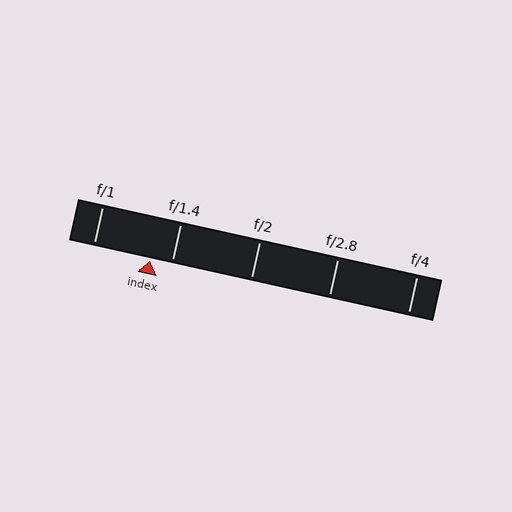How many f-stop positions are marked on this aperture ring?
There are 5 f-stop positions marked.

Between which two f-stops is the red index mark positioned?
The index mark is between f/1 and f/1.4.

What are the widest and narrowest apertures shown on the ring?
The widest aperture shown is f/1 and the narrowest is f/4.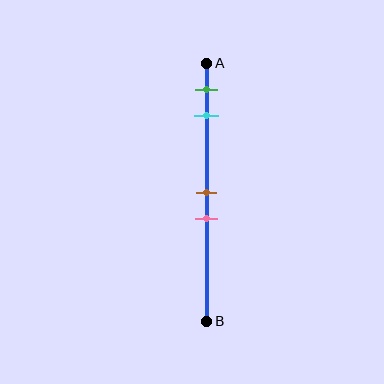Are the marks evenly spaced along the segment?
No, the marks are not evenly spaced.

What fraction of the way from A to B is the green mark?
The green mark is approximately 10% (0.1) of the way from A to B.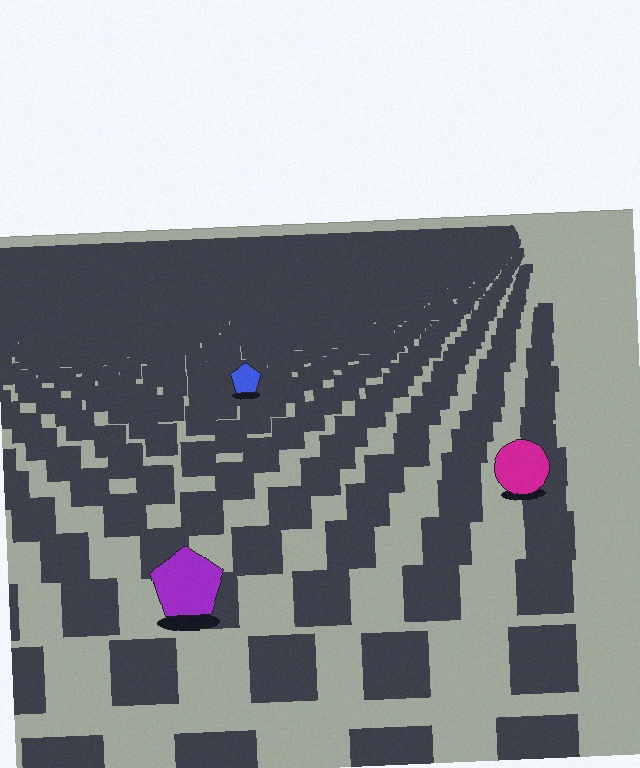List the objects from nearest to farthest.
From nearest to farthest: the purple pentagon, the magenta circle, the blue pentagon.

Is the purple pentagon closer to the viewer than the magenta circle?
Yes. The purple pentagon is closer — you can tell from the texture gradient: the ground texture is coarser near it.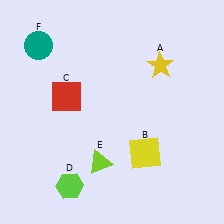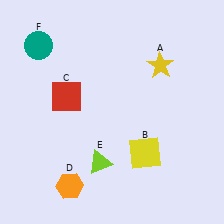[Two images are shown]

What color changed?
The hexagon (D) changed from lime in Image 1 to orange in Image 2.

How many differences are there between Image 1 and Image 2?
There is 1 difference between the two images.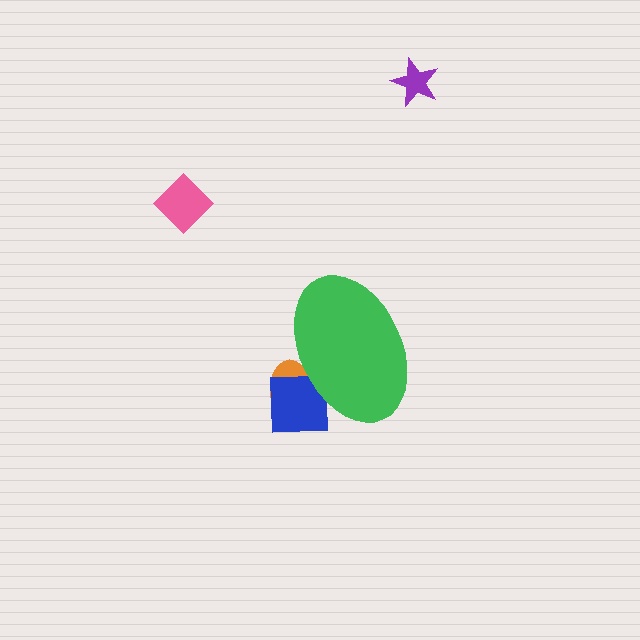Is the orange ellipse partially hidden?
Yes, the orange ellipse is partially hidden behind the green ellipse.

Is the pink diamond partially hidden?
No, the pink diamond is fully visible.